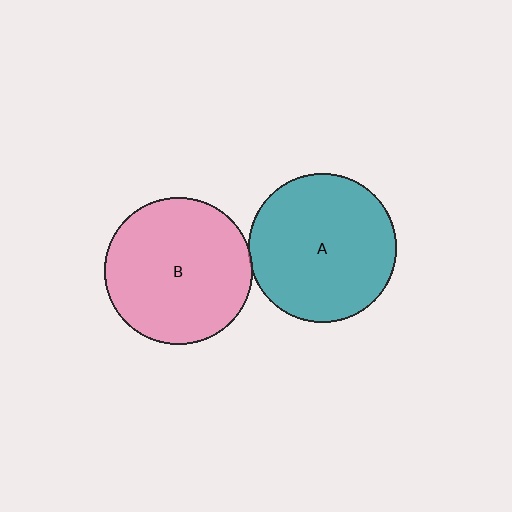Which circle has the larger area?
Circle A (teal).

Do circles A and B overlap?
Yes.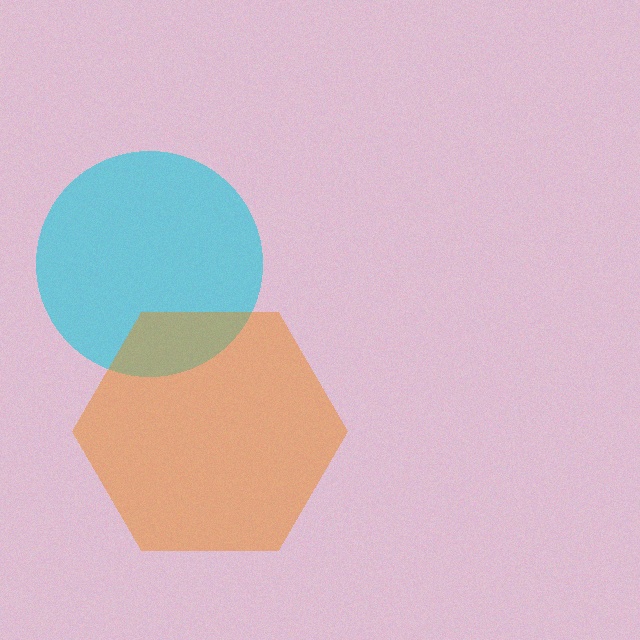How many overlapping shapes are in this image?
There are 2 overlapping shapes in the image.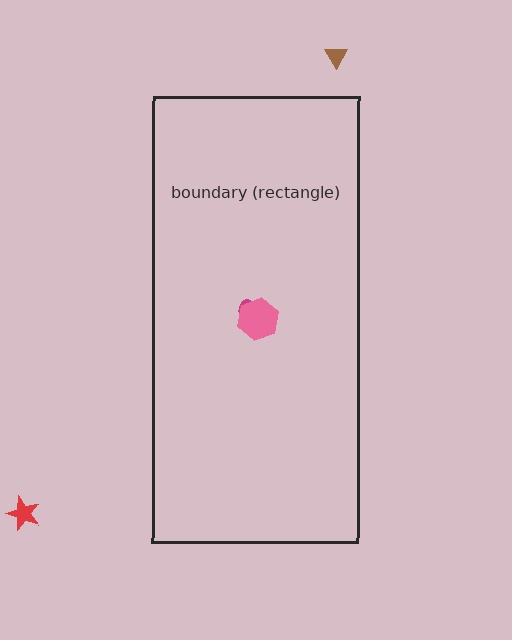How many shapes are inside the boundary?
2 inside, 2 outside.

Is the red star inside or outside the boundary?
Outside.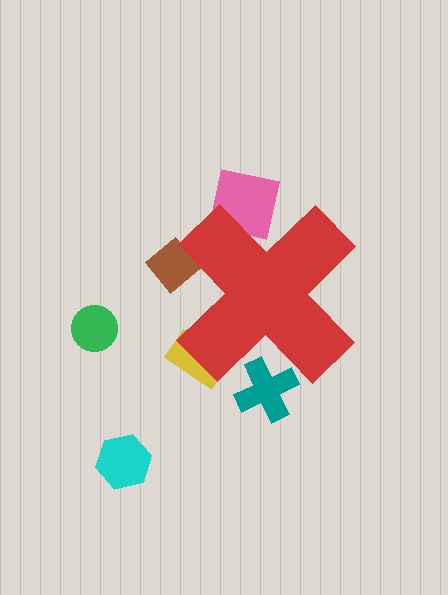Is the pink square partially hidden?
Yes, the pink square is partially hidden behind the red cross.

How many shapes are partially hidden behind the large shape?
4 shapes are partially hidden.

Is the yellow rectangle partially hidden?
Yes, the yellow rectangle is partially hidden behind the red cross.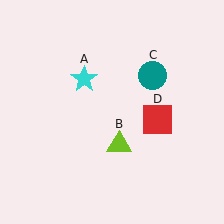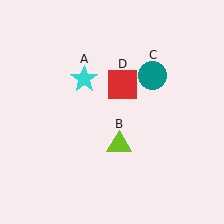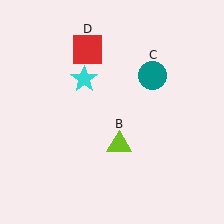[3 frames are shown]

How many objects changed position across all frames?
1 object changed position: red square (object D).